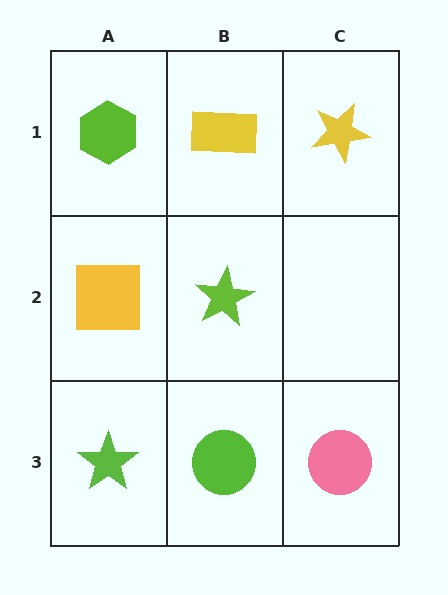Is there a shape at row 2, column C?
No, that cell is empty.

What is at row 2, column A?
A yellow square.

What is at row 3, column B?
A lime circle.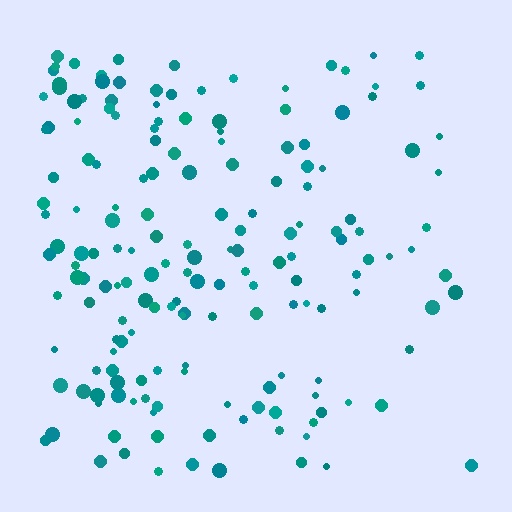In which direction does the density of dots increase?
From right to left, with the left side densest.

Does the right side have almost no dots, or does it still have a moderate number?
Still a moderate number, just noticeably fewer than the left.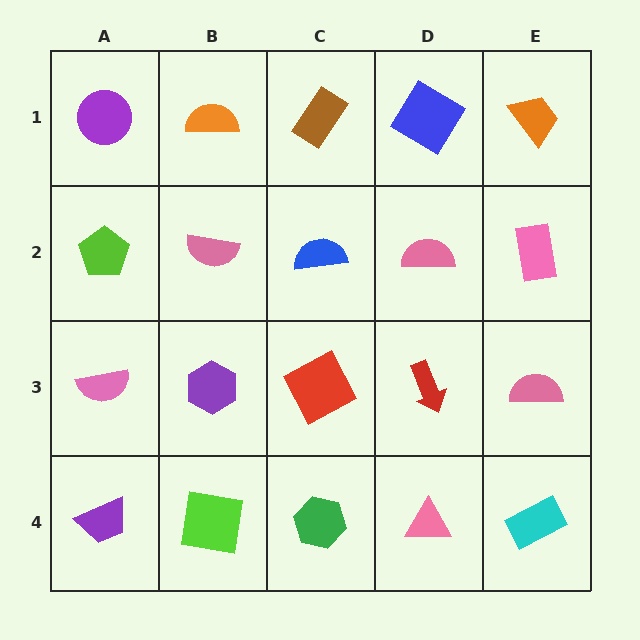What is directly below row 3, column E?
A cyan rectangle.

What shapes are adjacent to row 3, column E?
A pink rectangle (row 2, column E), a cyan rectangle (row 4, column E), a red arrow (row 3, column D).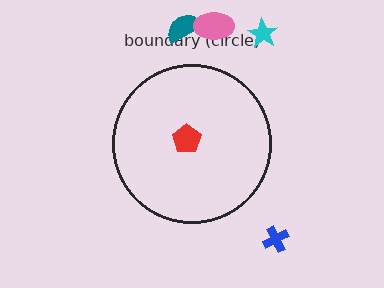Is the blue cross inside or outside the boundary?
Outside.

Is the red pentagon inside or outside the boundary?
Inside.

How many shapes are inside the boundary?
1 inside, 4 outside.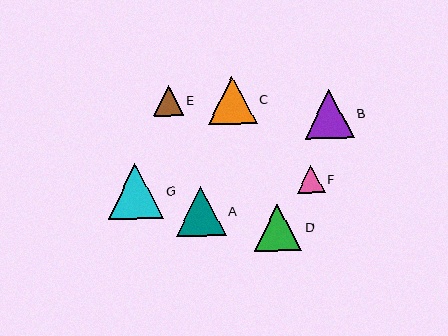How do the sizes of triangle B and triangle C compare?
Triangle B and triangle C are approximately the same size.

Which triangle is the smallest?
Triangle F is the smallest with a size of approximately 28 pixels.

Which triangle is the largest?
Triangle G is the largest with a size of approximately 55 pixels.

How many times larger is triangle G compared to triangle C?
Triangle G is approximately 1.1 times the size of triangle C.